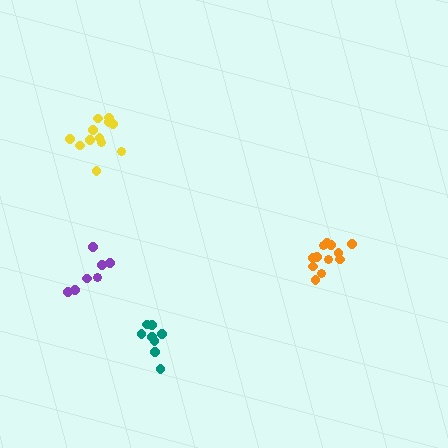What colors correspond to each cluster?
The clusters are colored: yellow, purple, teal, orange.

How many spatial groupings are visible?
There are 4 spatial groupings.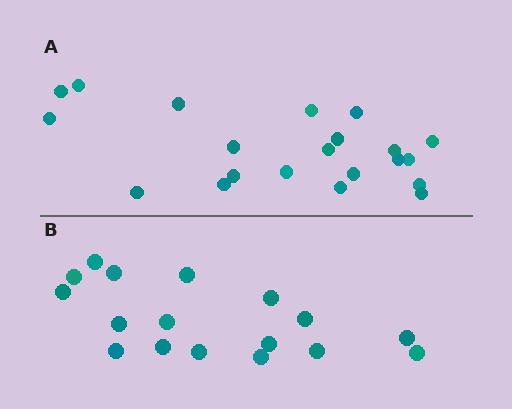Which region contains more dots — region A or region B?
Region A (the top region) has more dots.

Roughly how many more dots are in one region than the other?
Region A has about 4 more dots than region B.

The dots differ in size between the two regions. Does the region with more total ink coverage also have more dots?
No. Region B has more total ink coverage because its dots are larger, but region A actually contains more individual dots. Total area can be misleading — the number of items is what matters here.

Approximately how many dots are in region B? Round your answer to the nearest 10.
About 20 dots. (The exact count is 17, which rounds to 20.)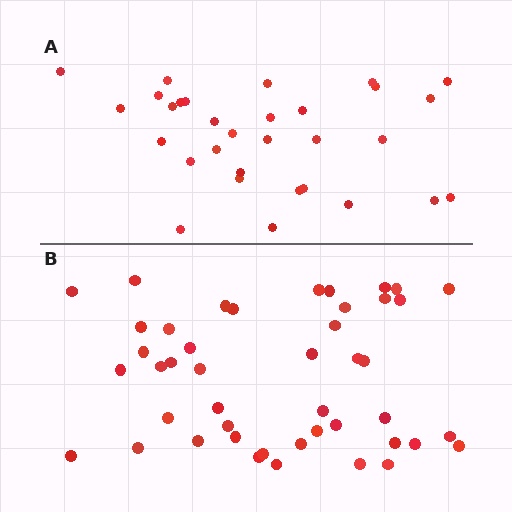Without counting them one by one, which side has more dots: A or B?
Region B (the bottom region) has more dots.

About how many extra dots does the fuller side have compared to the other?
Region B has approximately 15 more dots than region A.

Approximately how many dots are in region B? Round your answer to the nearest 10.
About 40 dots. (The exact count is 45, which rounds to 40.)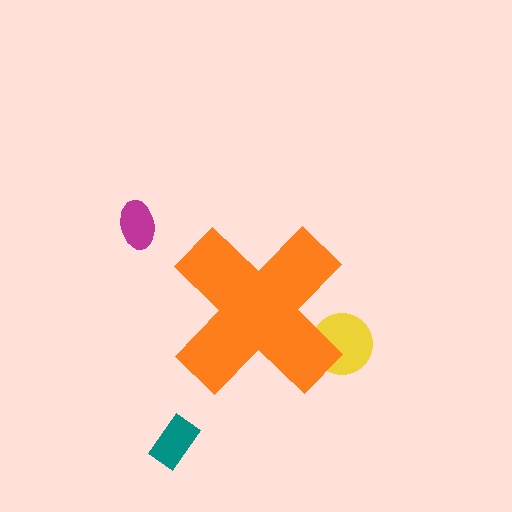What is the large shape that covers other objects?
An orange cross.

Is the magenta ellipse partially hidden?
No, the magenta ellipse is fully visible.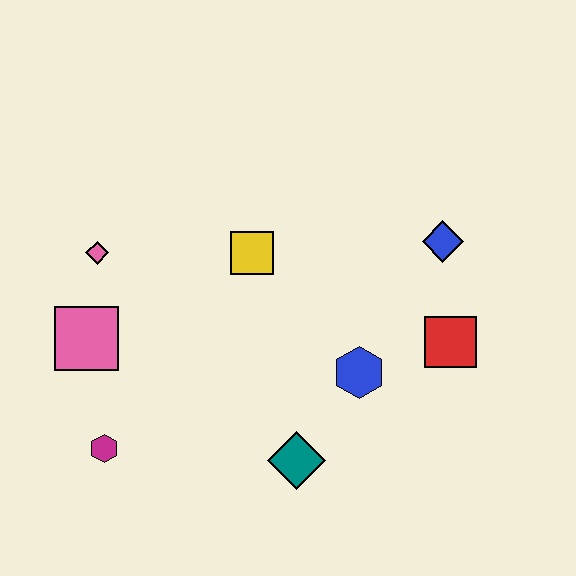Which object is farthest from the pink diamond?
The red square is farthest from the pink diamond.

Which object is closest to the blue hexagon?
The red square is closest to the blue hexagon.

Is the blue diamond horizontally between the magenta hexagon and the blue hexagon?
No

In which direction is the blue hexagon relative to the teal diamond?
The blue hexagon is above the teal diamond.